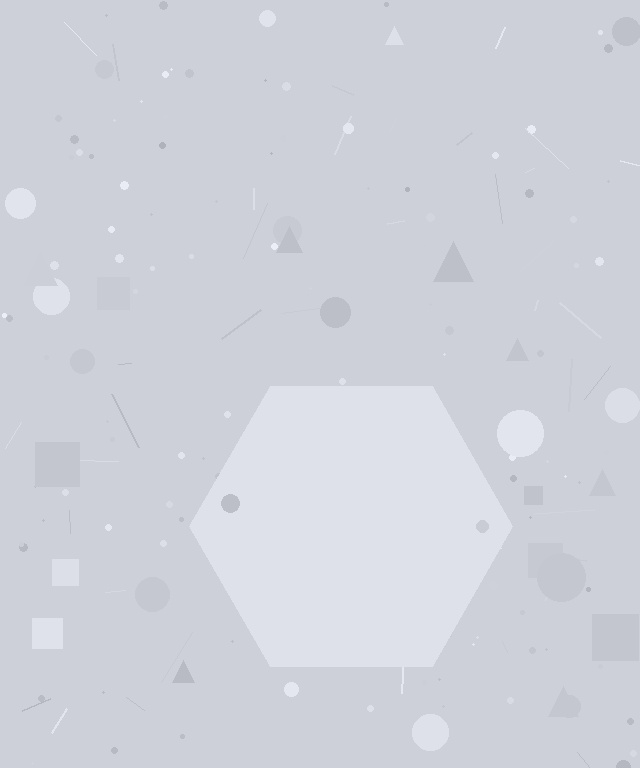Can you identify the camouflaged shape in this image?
The camouflaged shape is a hexagon.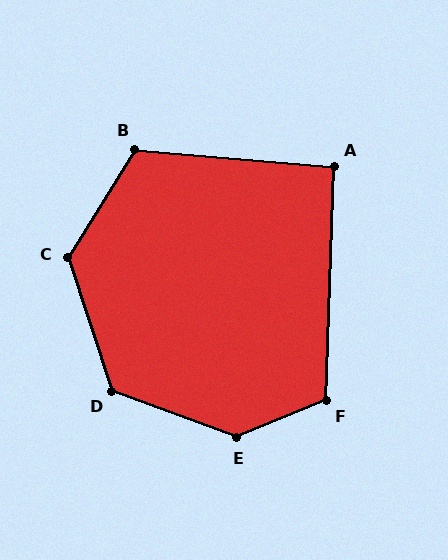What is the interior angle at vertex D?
Approximately 129 degrees (obtuse).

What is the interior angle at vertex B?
Approximately 117 degrees (obtuse).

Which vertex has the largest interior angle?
E, at approximately 137 degrees.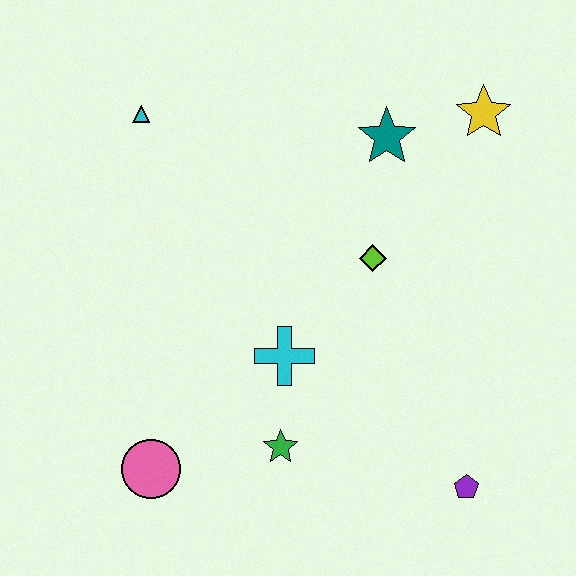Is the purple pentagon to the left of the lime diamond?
No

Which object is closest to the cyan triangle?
The teal star is closest to the cyan triangle.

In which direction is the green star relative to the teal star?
The green star is below the teal star.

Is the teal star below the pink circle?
No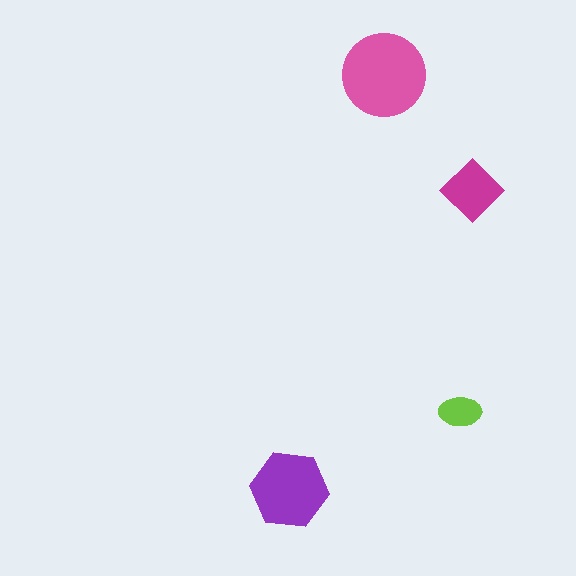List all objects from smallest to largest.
The lime ellipse, the magenta diamond, the purple hexagon, the pink circle.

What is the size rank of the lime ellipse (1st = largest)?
4th.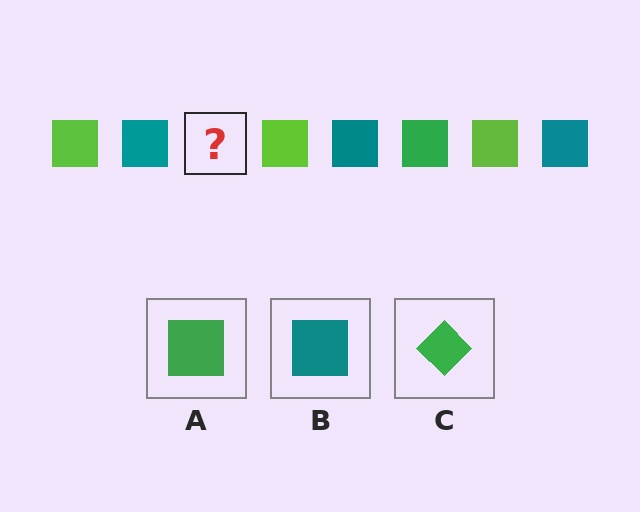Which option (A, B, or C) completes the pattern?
A.